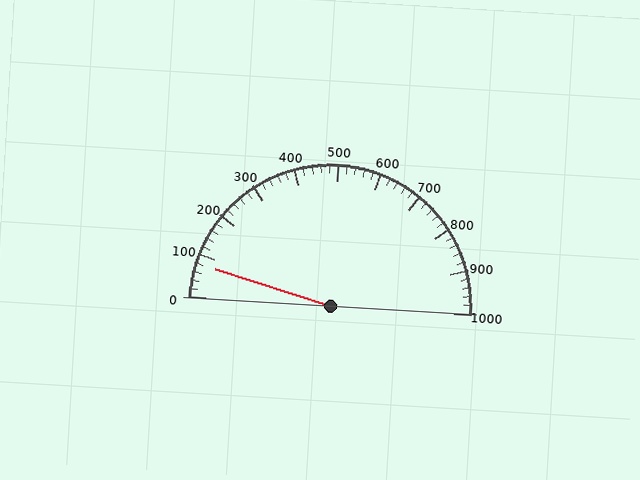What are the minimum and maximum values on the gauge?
The gauge ranges from 0 to 1000.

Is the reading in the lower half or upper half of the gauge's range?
The reading is in the lower half of the range (0 to 1000).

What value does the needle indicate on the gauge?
The needle indicates approximately 80.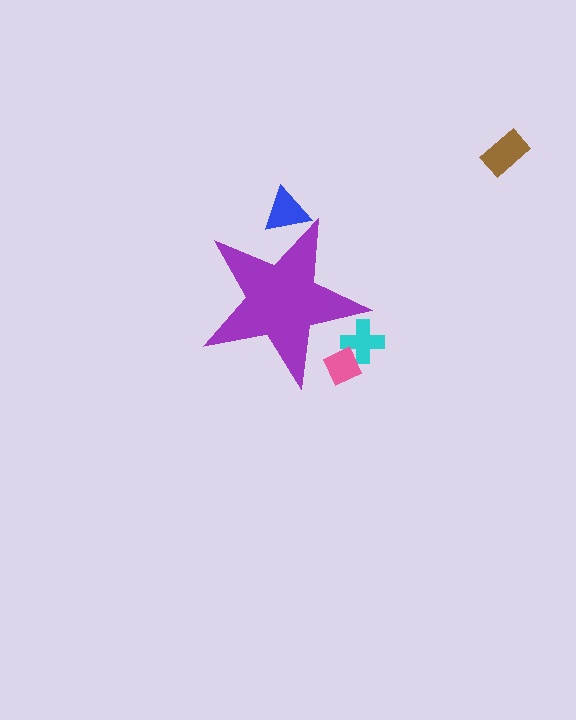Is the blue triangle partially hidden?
Yes, the blue triangle is partially hidden behind the purple star.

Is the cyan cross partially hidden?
Yes, the cyan cross is partially hidden behind the purple star.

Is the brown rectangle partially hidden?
No, the brown rectangle is fully visible.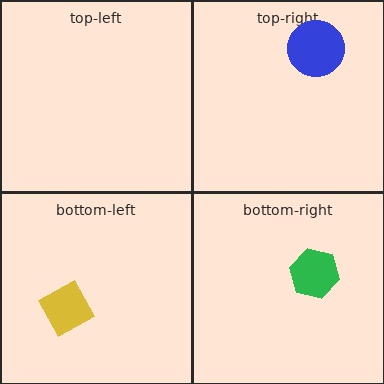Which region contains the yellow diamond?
The bottom-left region.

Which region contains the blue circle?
The top-right region.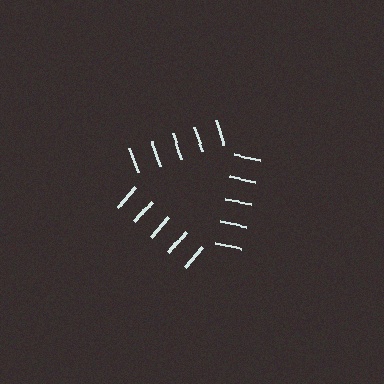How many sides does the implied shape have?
3 sides — the line-ends trace a triangle.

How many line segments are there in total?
15 — 5 along each of the 3 edges.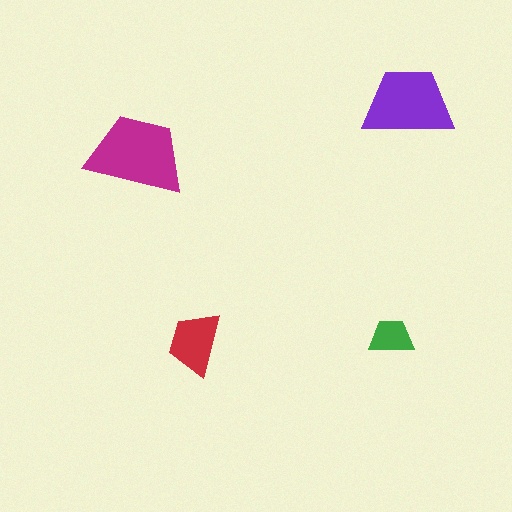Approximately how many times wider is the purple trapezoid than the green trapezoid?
About 2 times wider.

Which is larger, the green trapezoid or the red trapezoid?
The red one.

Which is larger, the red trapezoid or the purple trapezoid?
The purple one.